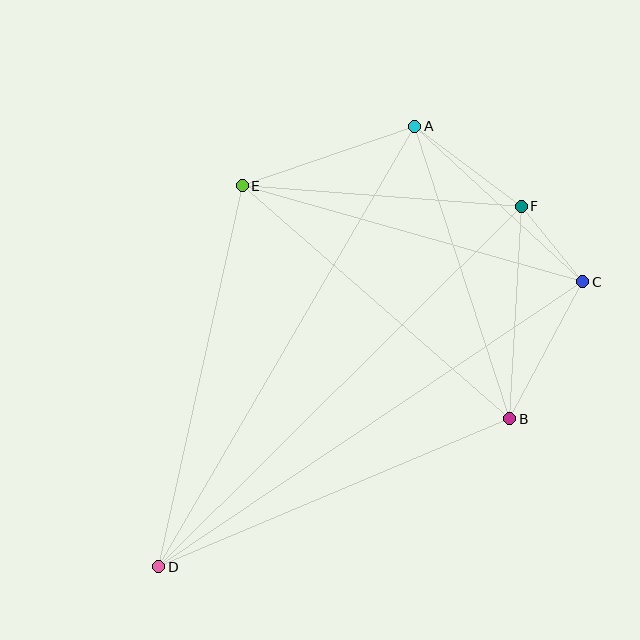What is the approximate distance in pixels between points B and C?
The distance between B and C is approximately 155 pixels.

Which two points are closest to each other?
Points C and F are closest to each other.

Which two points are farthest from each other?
Points D and F are farthest from each other.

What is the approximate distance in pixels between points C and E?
The distance between C and E is approximately 354 pixels.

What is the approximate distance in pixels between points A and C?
The distance between A and C is approximately 229 pixels.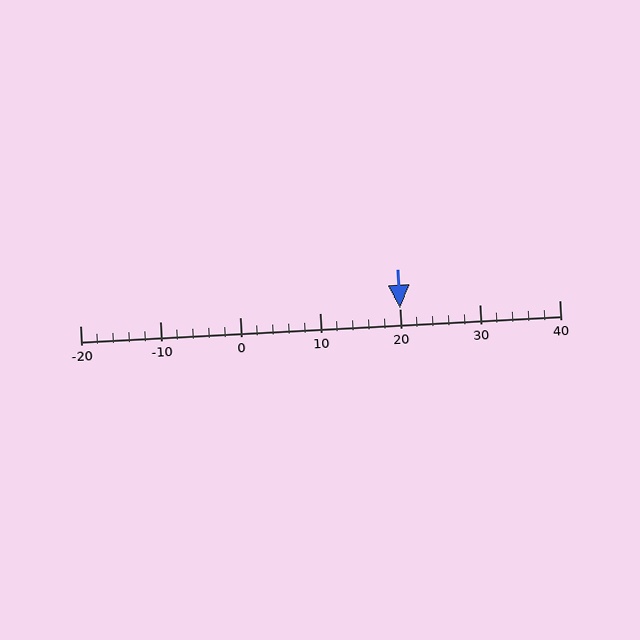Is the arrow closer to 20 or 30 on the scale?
The arrow is closer to 20.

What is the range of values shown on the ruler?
The ruler shows values from -20 to 40.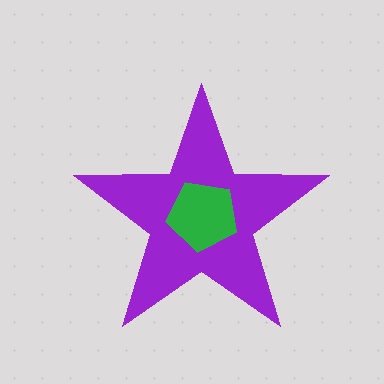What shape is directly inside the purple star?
The green pentagon.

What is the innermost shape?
The green pentagon.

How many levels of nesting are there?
2.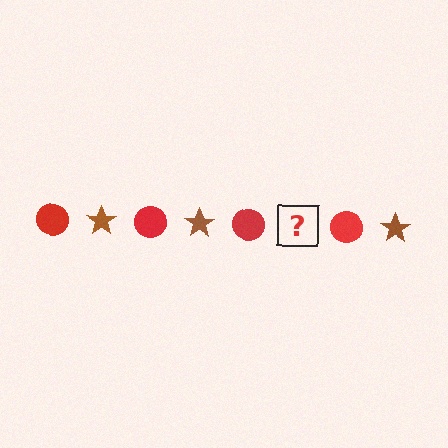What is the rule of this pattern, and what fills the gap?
The rule is that the pattern alternates between red circle and brown star. The gap should be filled with a brown star.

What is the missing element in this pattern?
The missing element is a brown star.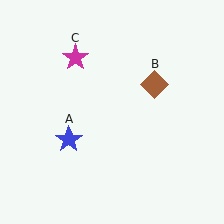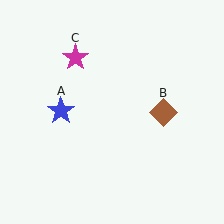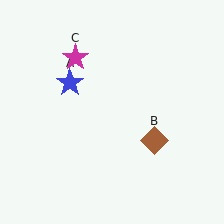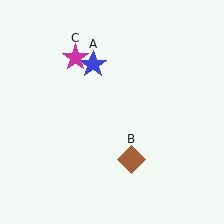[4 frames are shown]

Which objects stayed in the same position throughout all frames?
Magenta star (object C) remained stationary.